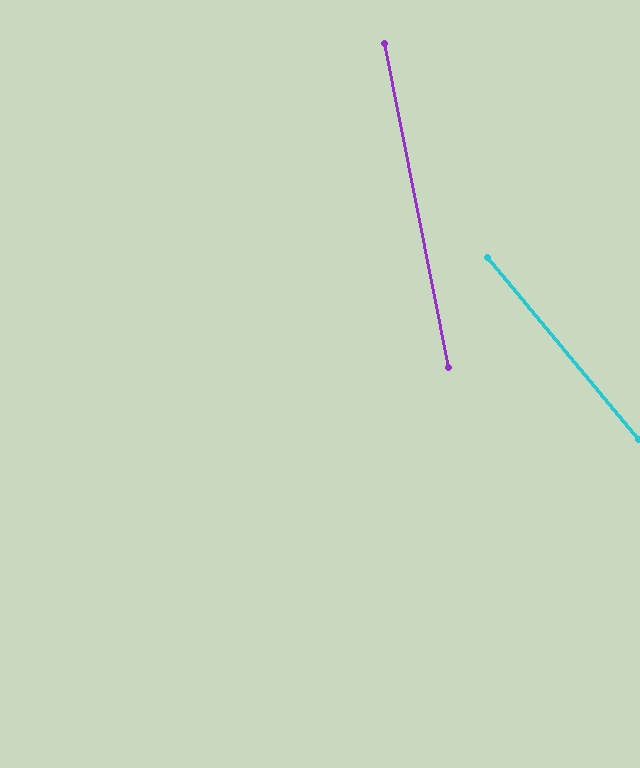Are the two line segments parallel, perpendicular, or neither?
Neither parallel nor perpendicular — they differ by about 28°.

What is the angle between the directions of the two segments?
Approximately 28 degrees.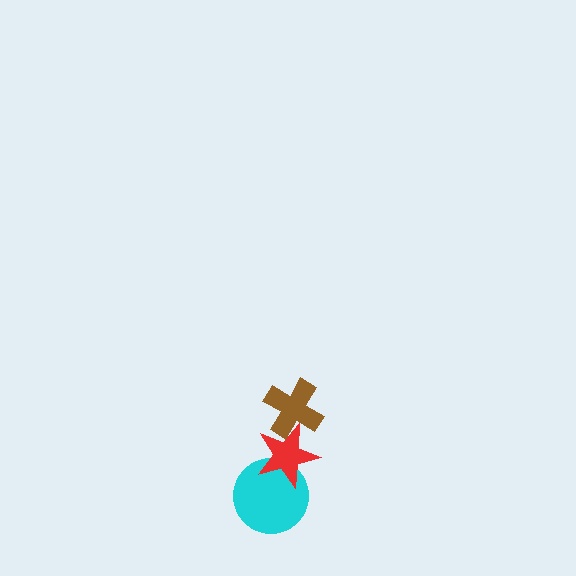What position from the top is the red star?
The red star is 2nd from the top.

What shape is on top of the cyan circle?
The red star is on top of the cyan circle.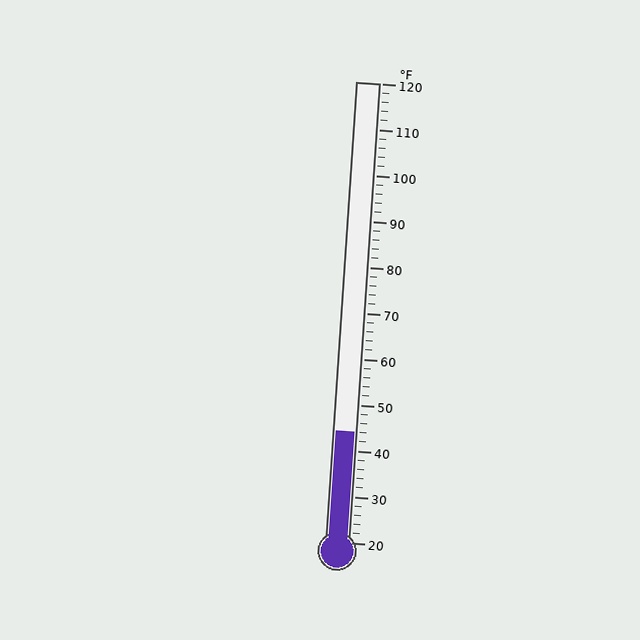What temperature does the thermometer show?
The thermometer shows approximately 44°F.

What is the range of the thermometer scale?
The thermometer scale ranges from 20°F to 120°F.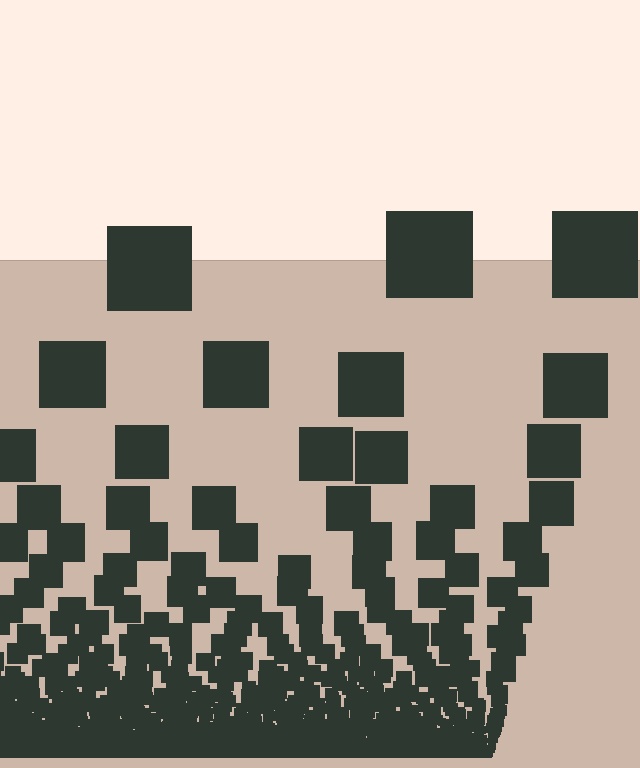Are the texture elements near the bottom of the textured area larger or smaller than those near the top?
Smaller. The gradient is inverted — elements near the bottom are smaller and denser.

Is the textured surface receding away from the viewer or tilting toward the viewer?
The surface appears to tilt toward the viewer. Texture elements get larger and sparser toward the top.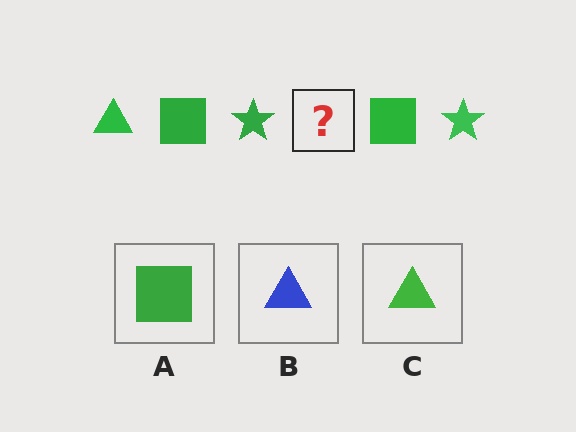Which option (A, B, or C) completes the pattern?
C.